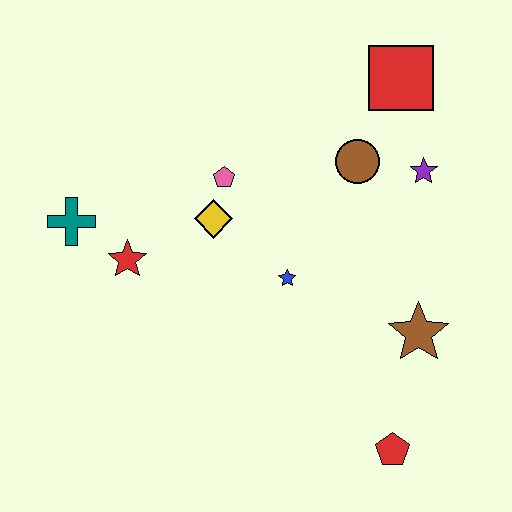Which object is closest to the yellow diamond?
The pink pentagon is closest to the yellow diamond.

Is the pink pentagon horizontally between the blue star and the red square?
No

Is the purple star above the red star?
Yes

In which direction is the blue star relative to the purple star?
The blue star is to the left of the purple star.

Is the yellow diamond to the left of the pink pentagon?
Yes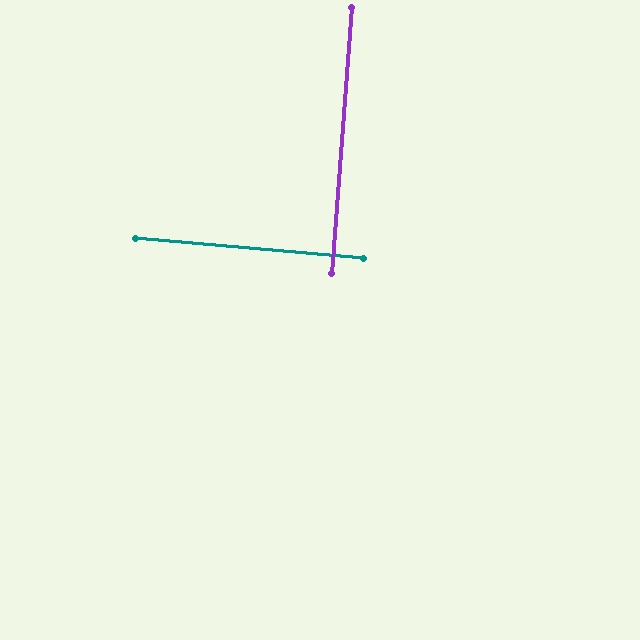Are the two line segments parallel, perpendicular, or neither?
Perpendicular — they meet at approximately 89°.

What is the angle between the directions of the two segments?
Approximately 89 degrees.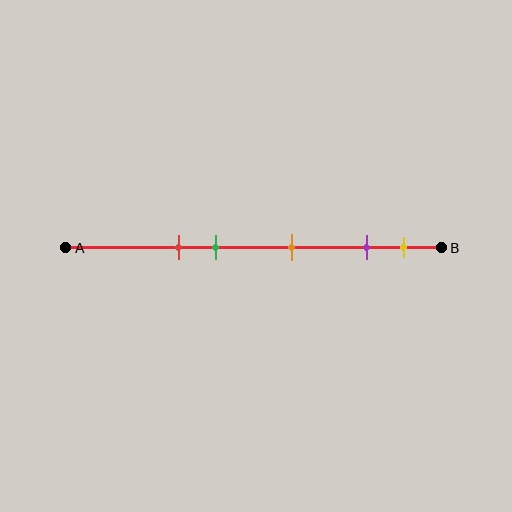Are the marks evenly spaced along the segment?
No, the marks are not evenly spaced.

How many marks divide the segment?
There are 5 marks dividing the segment.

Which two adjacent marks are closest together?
The purple and yellow marks are the closest adjacent pair.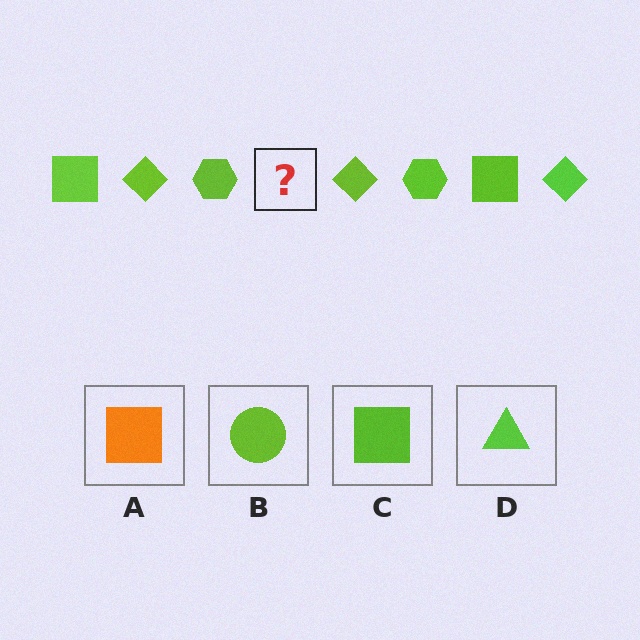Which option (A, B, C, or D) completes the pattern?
C.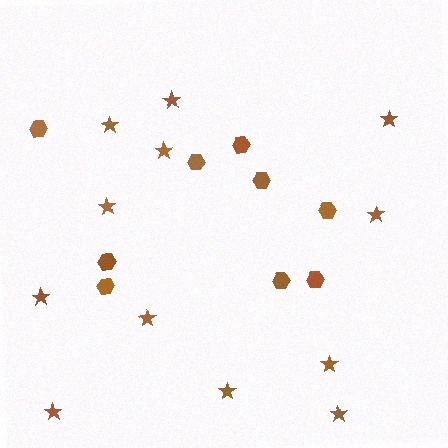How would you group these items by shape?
There are 2 groups: one group of stars (12) and one group of hexagons (9).